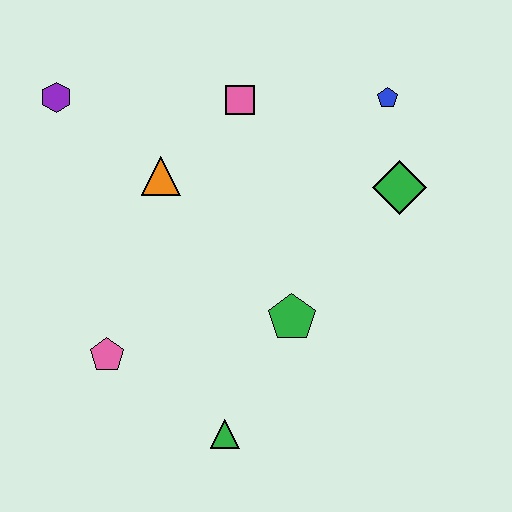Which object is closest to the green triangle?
The green pentagon is closest to the green triangle.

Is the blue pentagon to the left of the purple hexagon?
No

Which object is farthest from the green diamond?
The purple hexagon is farthest from the green diamond.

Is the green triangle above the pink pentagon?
No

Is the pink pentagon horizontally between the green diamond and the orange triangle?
No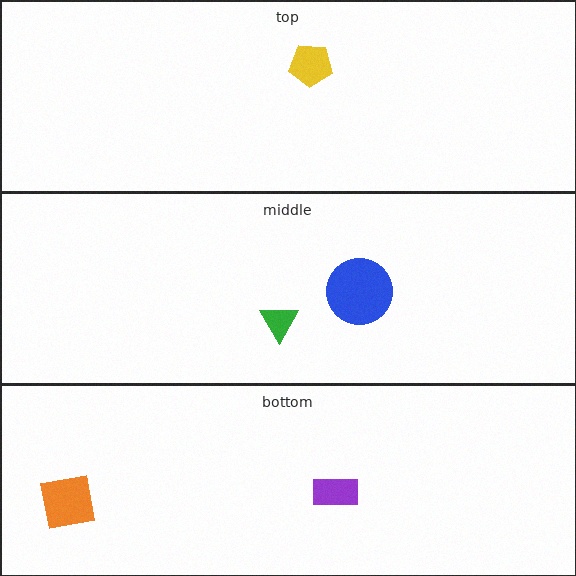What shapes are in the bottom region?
The purple rectangle, the orange square.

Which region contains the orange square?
The bottom region.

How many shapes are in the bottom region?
2.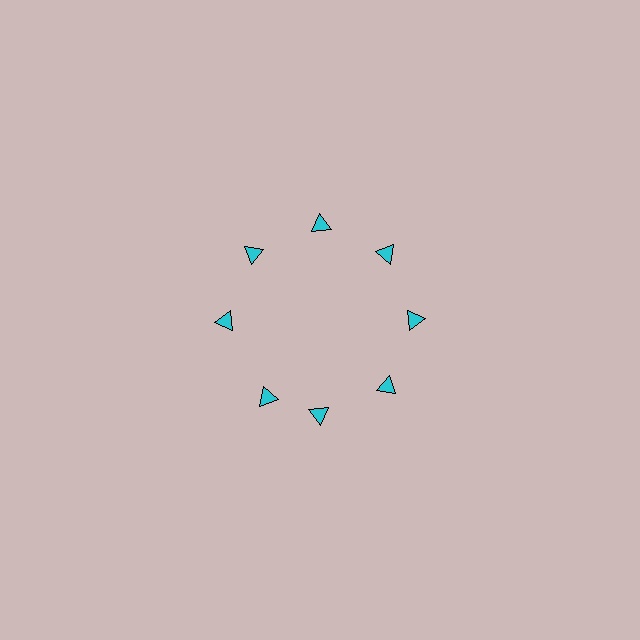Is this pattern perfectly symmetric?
No. The 8 cyan triangles are arranged in a ring, but one element near the 8 o'clock position is rotated out of alignment along the ring, breaking the 8-fold rotational symmetry.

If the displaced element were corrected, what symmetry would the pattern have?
It would have 8-fold rotational symmetry — the pattern would map onto itself every 45 degrees.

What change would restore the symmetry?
The symmetry would be restored by rotating it back into even spacing with its neighbors so that all 8 triangles sit at equal angles and equal distance from the center.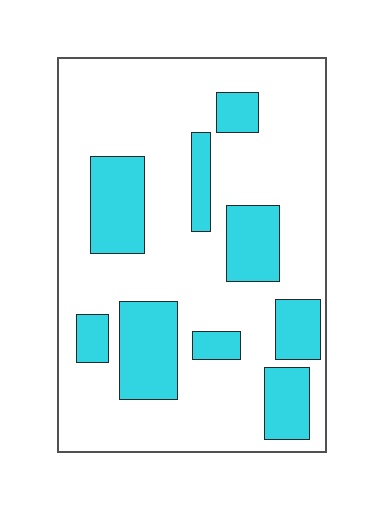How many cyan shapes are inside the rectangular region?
9.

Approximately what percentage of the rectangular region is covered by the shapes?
Approximately 25%.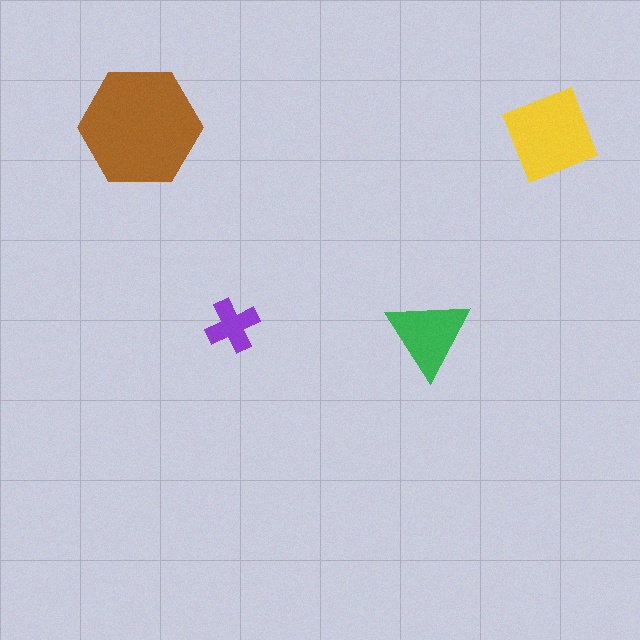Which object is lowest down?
The green triangle is bottommost.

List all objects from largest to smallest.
The brown hexagon, the yellow square, the green triangle, the purple cross.